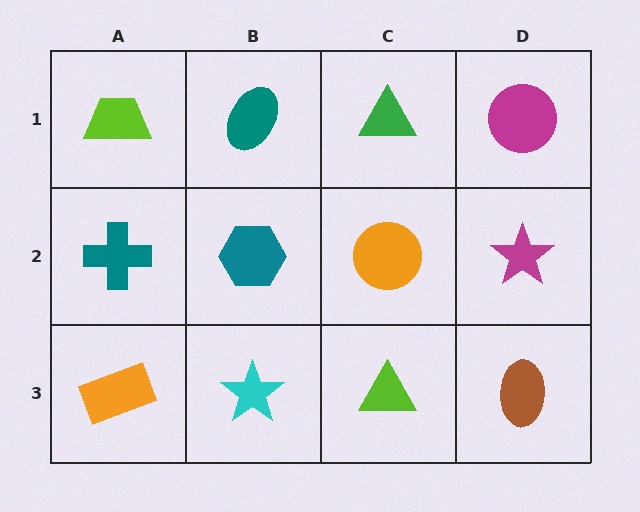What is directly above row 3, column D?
A magenta star.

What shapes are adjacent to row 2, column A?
A lime trapezoid (row 1, column A), an orange rectangle (row 3, column A), a teal hexagon (row 2, column B).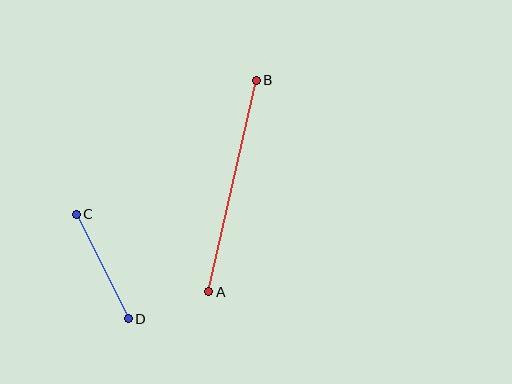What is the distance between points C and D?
The distance is approximately 117 pixels.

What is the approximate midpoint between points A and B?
The midpoint is at approximately (232, 186) pixels.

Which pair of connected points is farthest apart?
Points A and B are farthest apart.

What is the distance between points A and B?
The distance is approximately 217 pixels.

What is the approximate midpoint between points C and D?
The midpoint is at approximately (102, 266) pixels.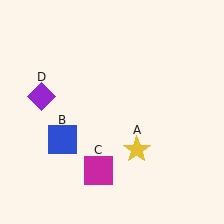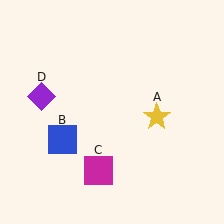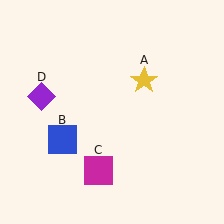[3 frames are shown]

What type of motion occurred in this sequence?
The yellow star (object A) rotated counterclockwise around the center of the scene.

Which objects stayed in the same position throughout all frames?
Blue square (object B) and magenta square (object C) and purple diamond (object D) remained stationary.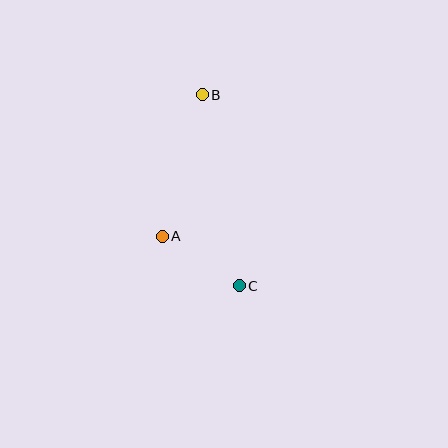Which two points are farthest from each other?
Points B and C are farthest from each other.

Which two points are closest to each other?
Points A and C are closest to each other.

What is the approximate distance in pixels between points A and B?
The distance between A and B is approximately 147 pixels.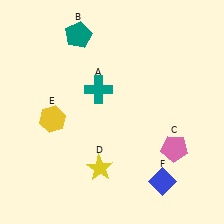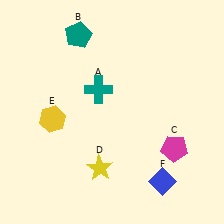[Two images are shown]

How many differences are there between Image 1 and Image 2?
There is 1 difference between the two images.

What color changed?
The pentagon (C) changed from pink in Image 1 to magenta in Image 2.